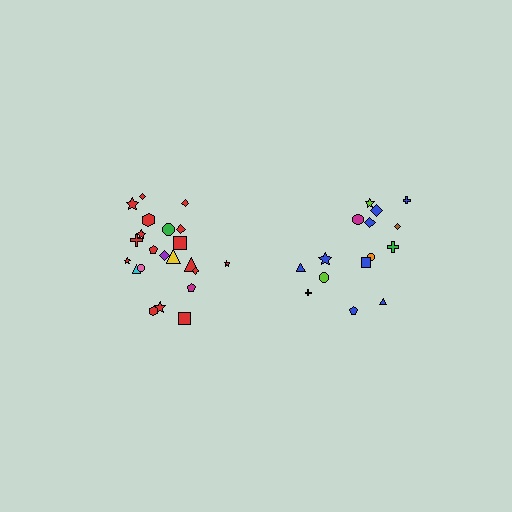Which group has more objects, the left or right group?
The left group.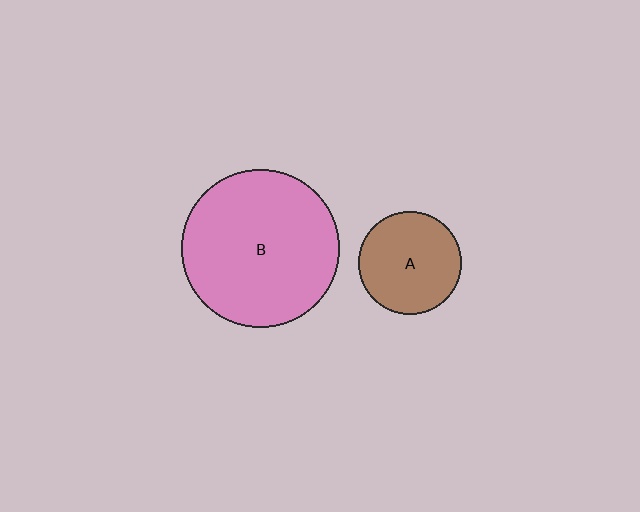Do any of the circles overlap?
No, none of the circles overlap.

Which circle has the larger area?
Circle B (pink).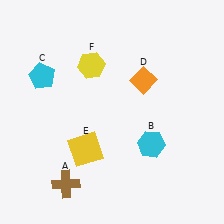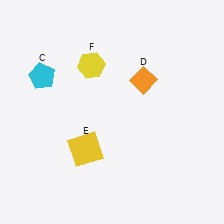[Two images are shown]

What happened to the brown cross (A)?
The brown cross (A) was removed in Image 2. It was in the bottom-left area of Image 1.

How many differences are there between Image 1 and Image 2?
There are 2 differences between the two images.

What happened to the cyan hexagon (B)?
The cyan hexagon (B) was removed in Image 2. It was in the bottom-right area of Image 1.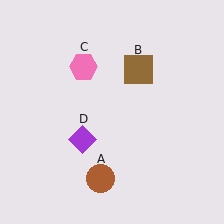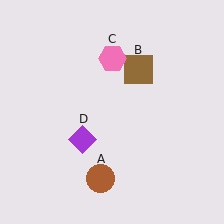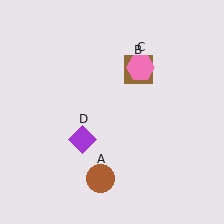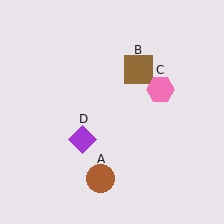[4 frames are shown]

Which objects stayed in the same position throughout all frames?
Brown circle (object A) and brown square (object B) and purple diamond (object D) remained stationary.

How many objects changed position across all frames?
1 object changed position: pink hexagon (object C).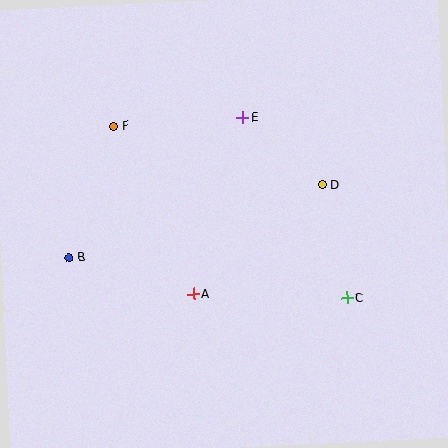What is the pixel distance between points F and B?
The distance between F and B is 139 pixels.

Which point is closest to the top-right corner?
Point D is closest to the top-right corner.